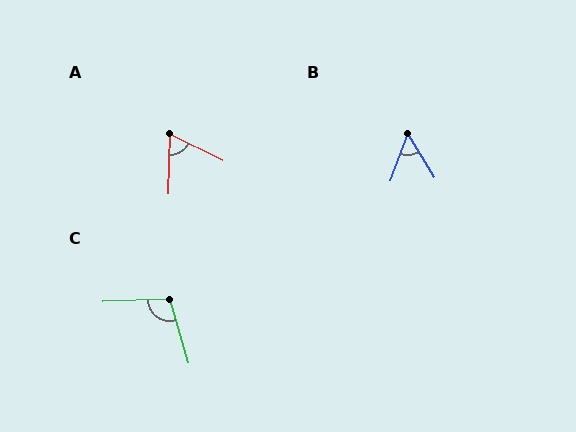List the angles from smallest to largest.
B (51°), A (65°), C (104°).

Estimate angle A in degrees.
Approximately 65 degrees.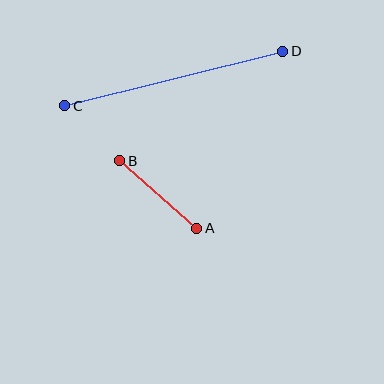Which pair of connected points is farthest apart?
Points C and D are farthest apart.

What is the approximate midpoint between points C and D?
The midpoint is at approximately (174, 79) pixels.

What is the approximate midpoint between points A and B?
The midpoint is at approximately (158, 194) pixels.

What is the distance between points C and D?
The distance is approximately 225 pixels.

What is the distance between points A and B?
The distance is approximately 102 pixels.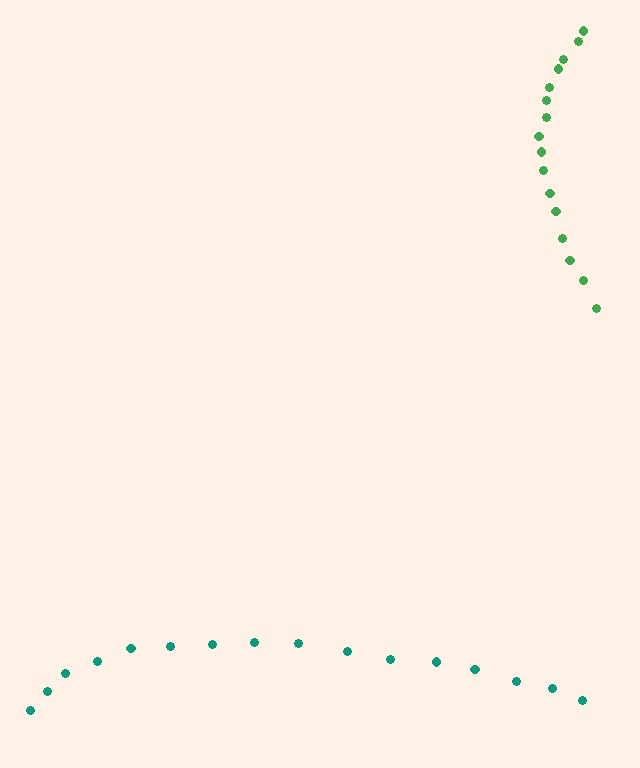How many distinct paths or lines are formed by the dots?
There are 2 distinct paths.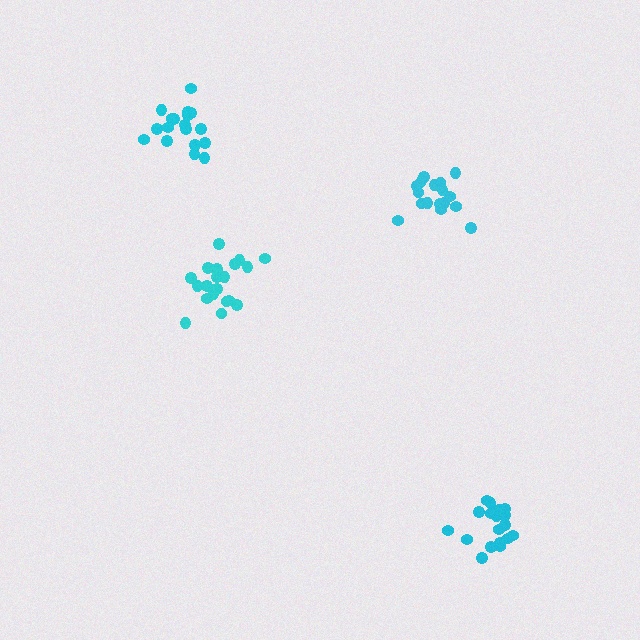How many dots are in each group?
Group 1: 18 dots, Group 2: 17 dots, Group 3: 18 dots, Group 4: 20 dots (73 total).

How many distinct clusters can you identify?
There are 4 distinct clusters.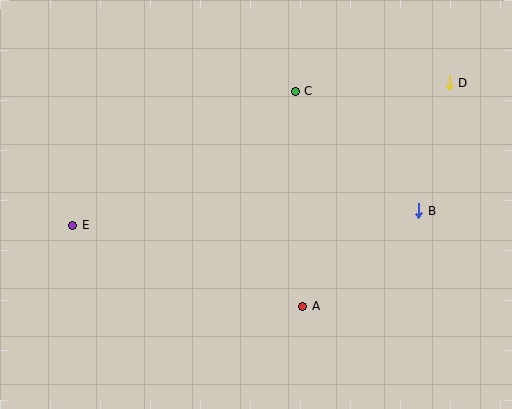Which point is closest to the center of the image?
Point A at (303, 306) is closest to the center.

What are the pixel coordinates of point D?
Point D is at (449, 83).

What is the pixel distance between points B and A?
The distance between B and A is 150 pixels.